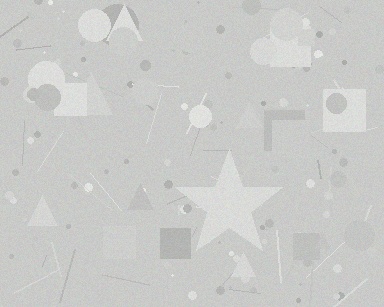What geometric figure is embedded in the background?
A star is embedded in the background.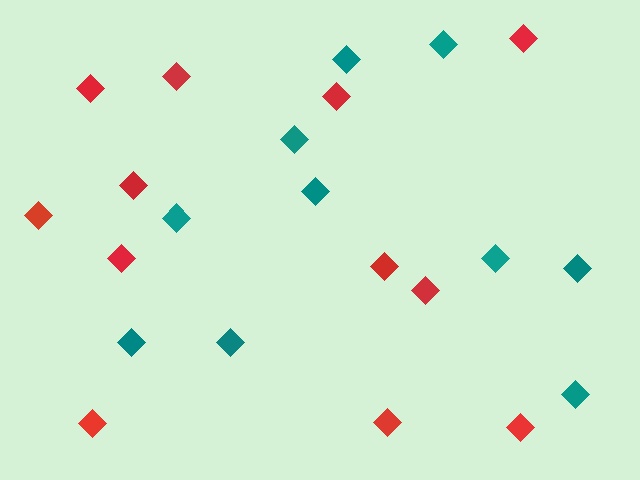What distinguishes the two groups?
There are 2 groups: one group of teal diamonds (10) and one group of red diamonds (12).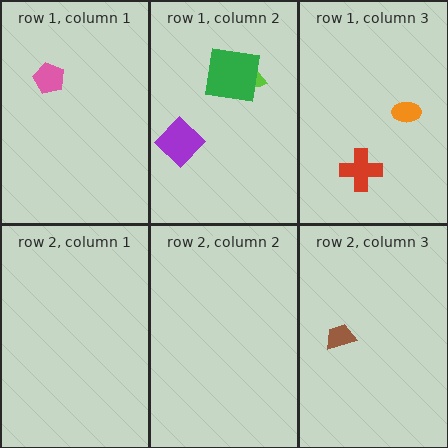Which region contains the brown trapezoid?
The row 2, column 3 region.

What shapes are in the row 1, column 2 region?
The purple diamond, the lime semicircle, the green square.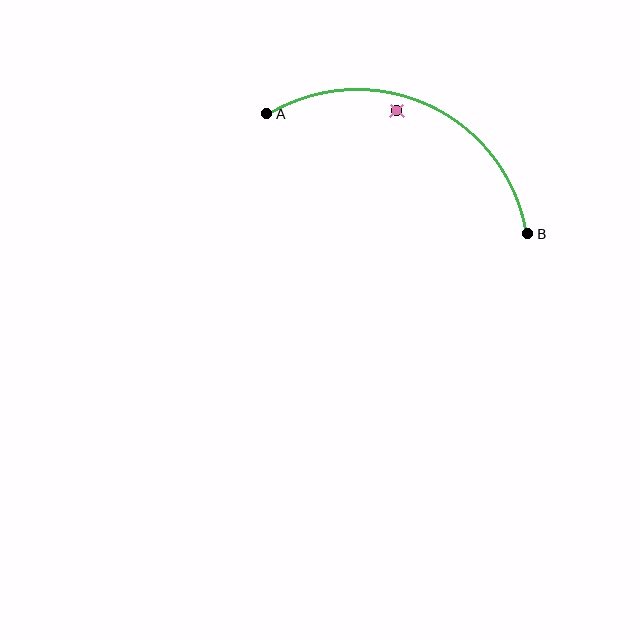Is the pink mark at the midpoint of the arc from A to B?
No — the pink mark does not lie on the arc at all. It sits slightly inside the curve.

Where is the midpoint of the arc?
The arc midpoint is the point on the curve farthest from the straight line joining A and B. It sits above that line.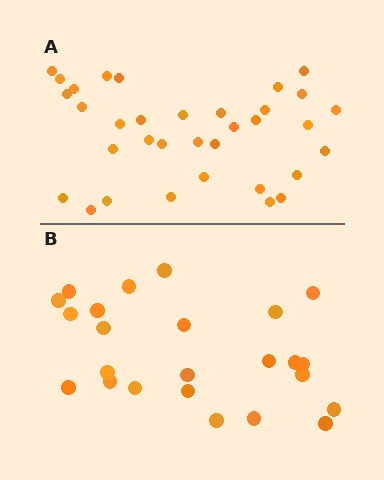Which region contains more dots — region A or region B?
Region A (the top region) has more dots.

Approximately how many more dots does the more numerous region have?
Region A has roughly 10 or so more dots than region B.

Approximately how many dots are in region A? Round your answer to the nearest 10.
About 30 dots. (The exact count is 34, which rounds to 30.)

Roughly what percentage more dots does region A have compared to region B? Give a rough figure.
About 40% more.